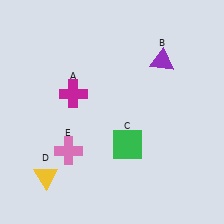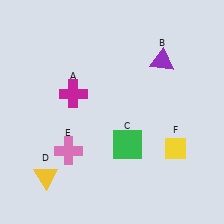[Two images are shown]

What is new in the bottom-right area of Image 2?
A yellow diamond (F) was added in the bottom-right area of Image 2.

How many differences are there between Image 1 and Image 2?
There is 1 difference between the two images.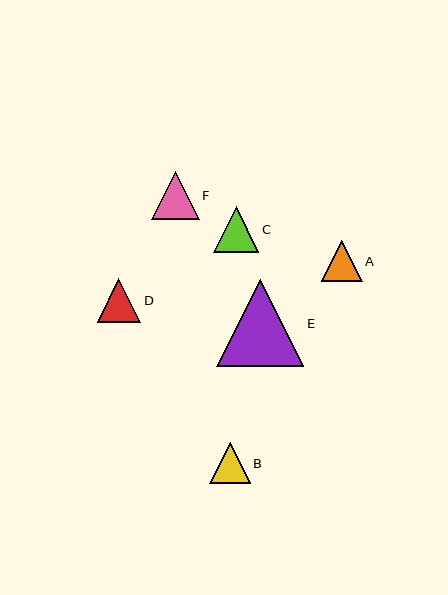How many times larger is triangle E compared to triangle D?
Triangle E is approximately 2.0 times the size of triangle D.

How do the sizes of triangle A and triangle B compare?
Triangle A and triangle B are approximately the same size.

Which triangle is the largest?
Triangle E is the largest with a size of approximately 87 pixels.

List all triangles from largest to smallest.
From largest to smallest: E, F, C, D, A, B.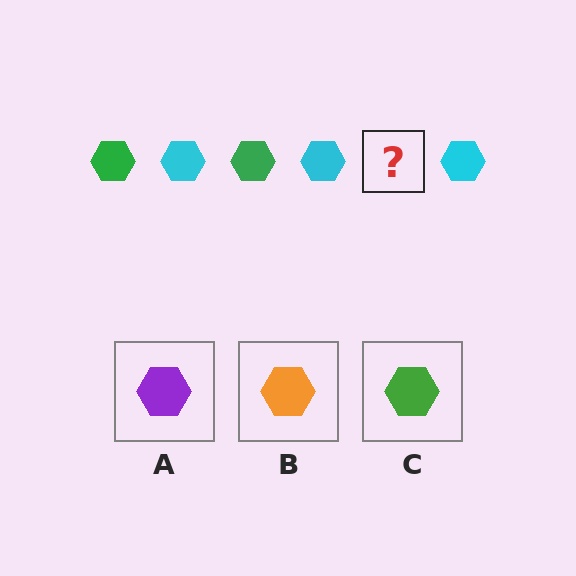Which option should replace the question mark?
Option C.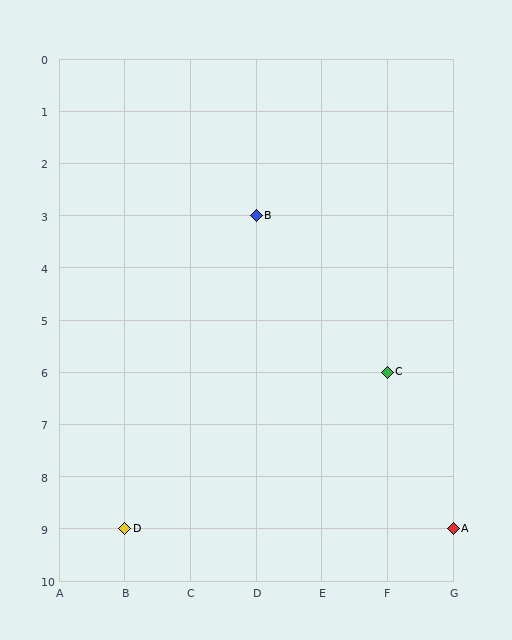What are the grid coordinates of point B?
Point B is at grid coordinates (D, 3).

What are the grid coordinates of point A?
Point A is at grid coordinates (G, 9).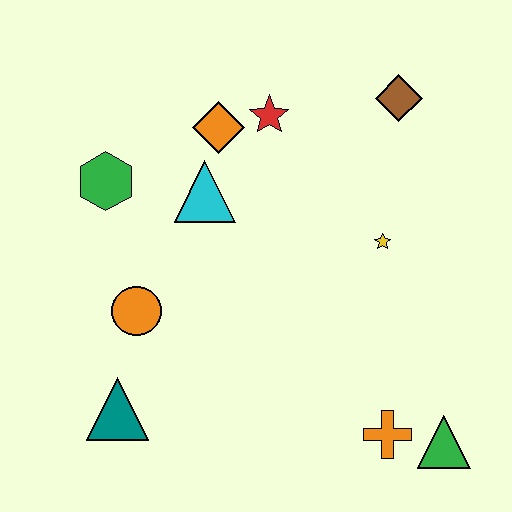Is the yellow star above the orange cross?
Yes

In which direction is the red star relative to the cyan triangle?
The red star is above the cyan triangle.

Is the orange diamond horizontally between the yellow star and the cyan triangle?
Yes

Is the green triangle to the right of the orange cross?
Yes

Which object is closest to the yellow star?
The brown diamond is closest to the yellow star.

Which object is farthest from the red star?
The green triangle is farthest from the red star.